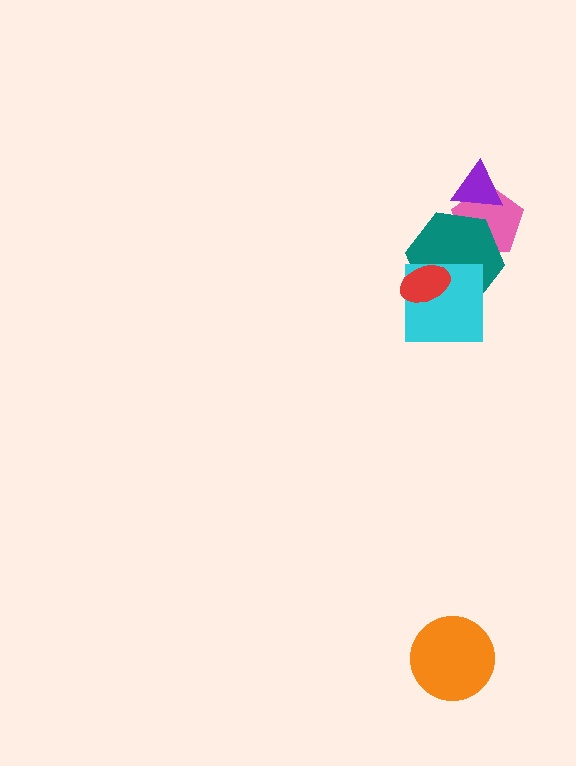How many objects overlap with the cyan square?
2 objects overlap with the cyan square.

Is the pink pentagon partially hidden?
Yes, it is partially covered by another shape.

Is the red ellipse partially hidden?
No, no other shape covers it.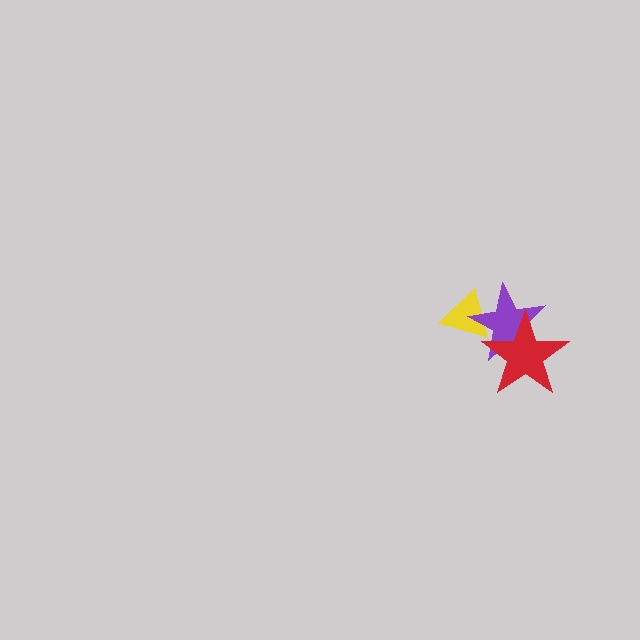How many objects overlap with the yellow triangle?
1 object overlaps with the yellow triangle.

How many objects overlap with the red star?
1 object overlaps with the red star.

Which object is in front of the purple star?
The red star is in front of the purple star.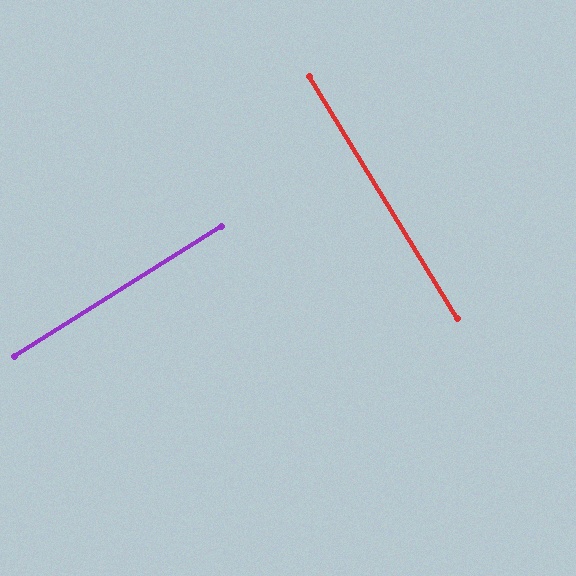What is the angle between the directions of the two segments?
Approximately 89 degrees.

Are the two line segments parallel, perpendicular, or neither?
Perpendicular — they meet at approximately 89°.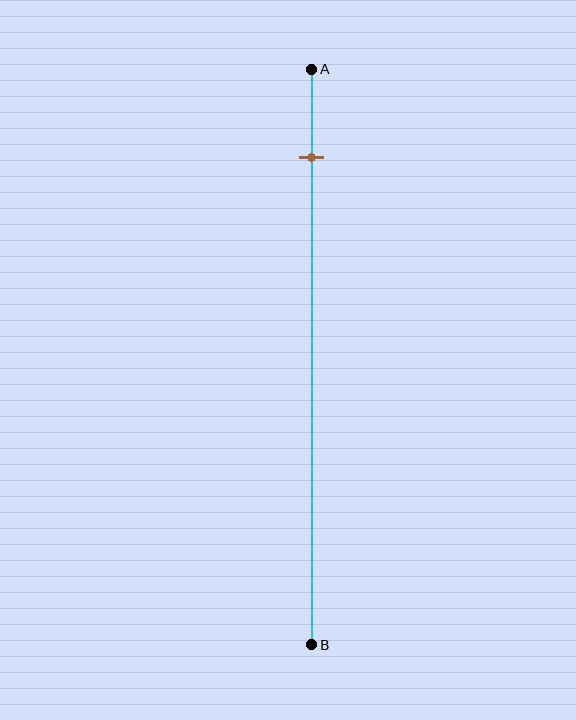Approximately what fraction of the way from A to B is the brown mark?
The brown mark is approximately 15% of the way from A to B.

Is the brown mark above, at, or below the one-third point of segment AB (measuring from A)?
The brown mark is above the one-third point of segment AB.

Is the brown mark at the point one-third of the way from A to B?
No, the mark is at about 15% from A, not at the 33% one-third point.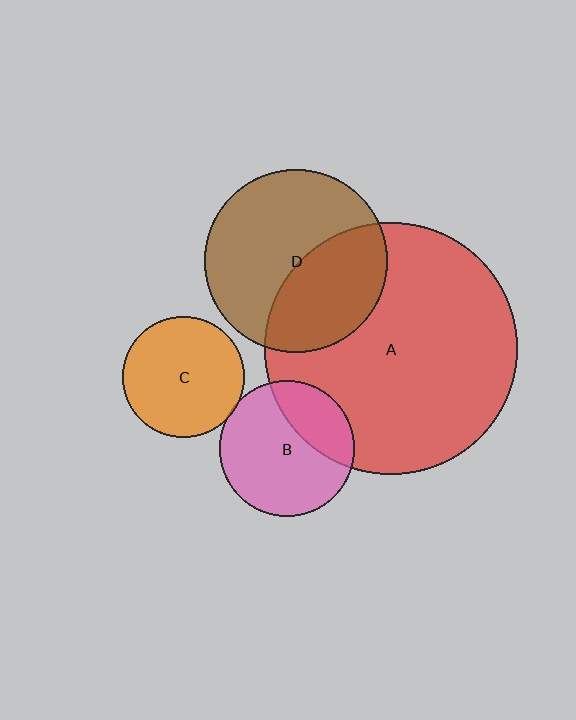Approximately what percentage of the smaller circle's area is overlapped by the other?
Approximately 30%.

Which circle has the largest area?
Circle A (red).